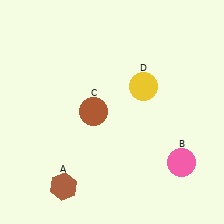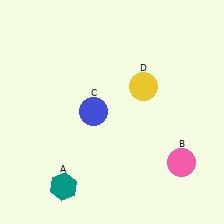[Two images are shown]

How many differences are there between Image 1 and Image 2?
There are 2 differences between the two images.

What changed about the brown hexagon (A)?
In Image 1, A is brown. In Image 2, it changed to teal.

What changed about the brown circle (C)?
In Image 1, C is brown. In Image 2, it changed to blue.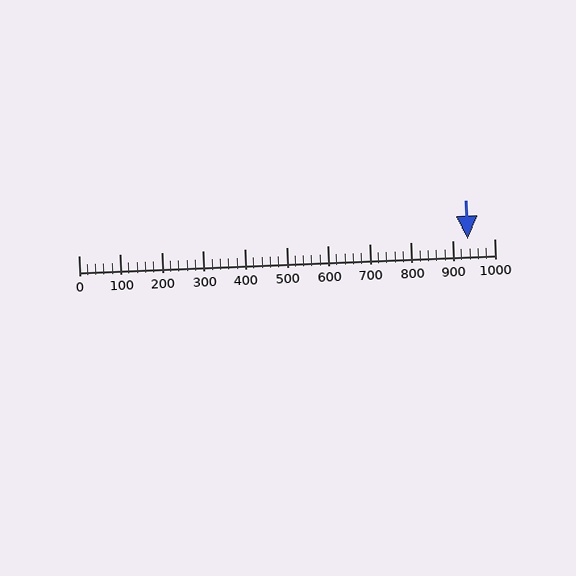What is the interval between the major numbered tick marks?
The major tick marks are spaced 100 units apart.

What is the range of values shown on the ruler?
The ruler shows values from 0 to 1000.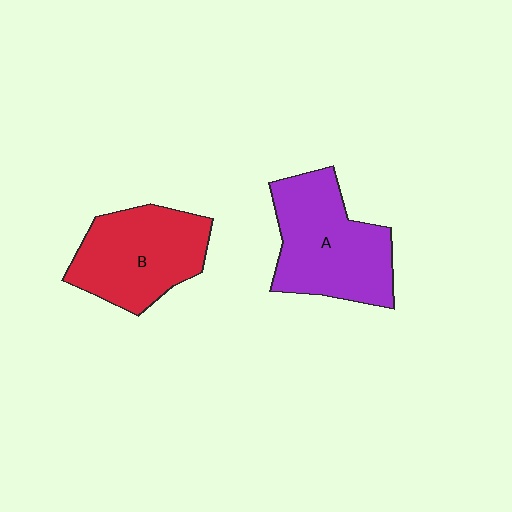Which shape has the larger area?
Shape A (purple).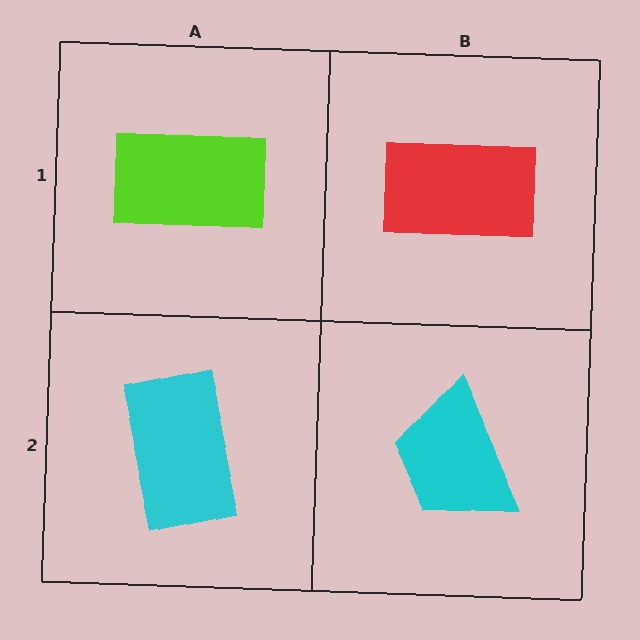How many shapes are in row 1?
2 shapes.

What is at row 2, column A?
A cyan rectangle.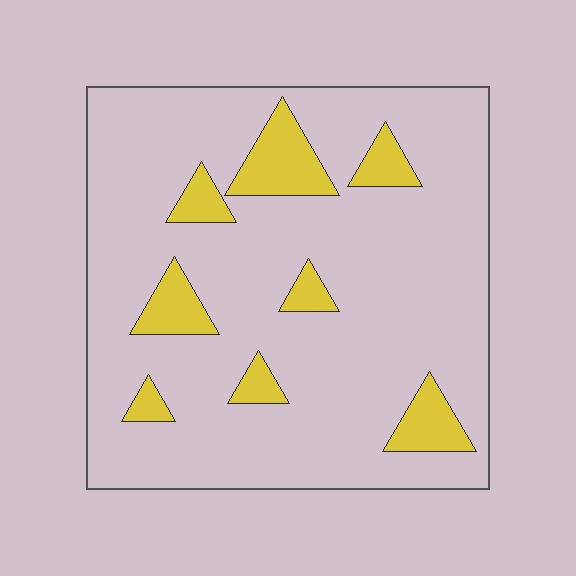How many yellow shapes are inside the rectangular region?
8.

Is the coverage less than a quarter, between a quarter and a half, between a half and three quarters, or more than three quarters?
Less than a quarter.